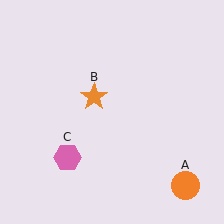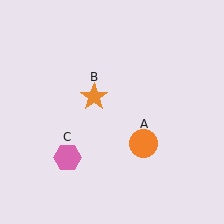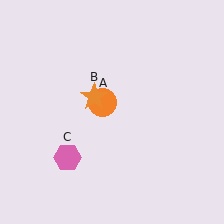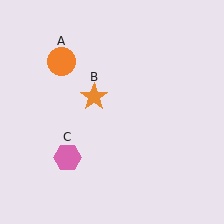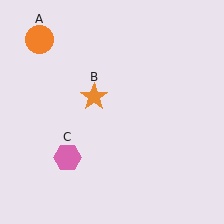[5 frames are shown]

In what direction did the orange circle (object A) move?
The orange circle (object A) moved up and to the left.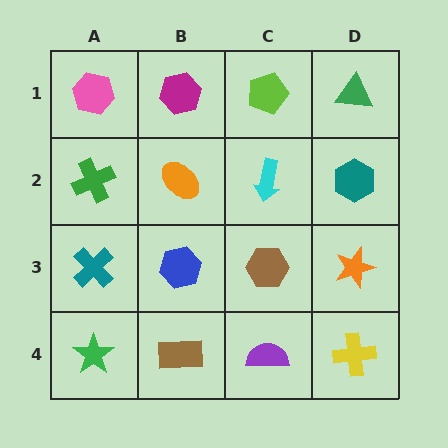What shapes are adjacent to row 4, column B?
A blue hexagon (row 3, column B), a green star (row 4, column A), a purple semicircle (row 4, column C).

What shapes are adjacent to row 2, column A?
A pink hexagon (row 1, column A), a teal cross (row 3, column A), an orange ellipse (row 2, column B).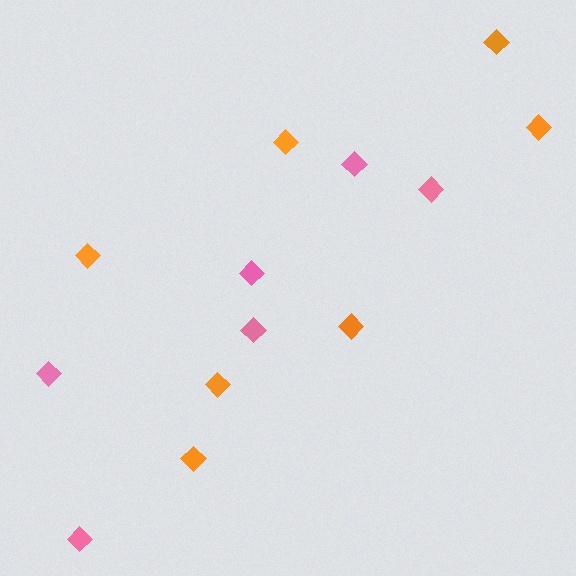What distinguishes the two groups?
There are 2 groups: one group of pink diamonds (6) and one group of orange diamonds (7).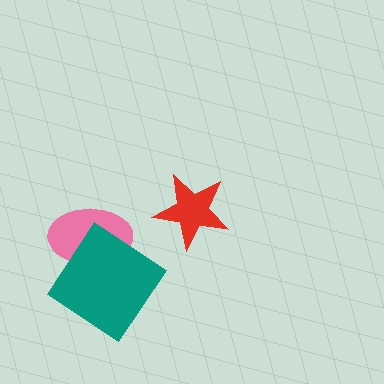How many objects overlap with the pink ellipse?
1 object overlaps with the pink ellipse.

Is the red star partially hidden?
No, no other shape covers it.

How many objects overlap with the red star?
0 objects overlap with the red star.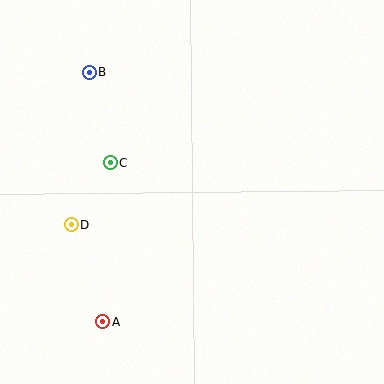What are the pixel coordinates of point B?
Point B is at (89, 72).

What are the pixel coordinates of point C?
Point C is at (110, 162).